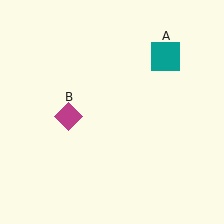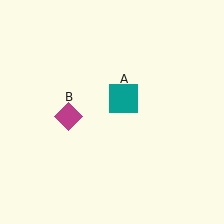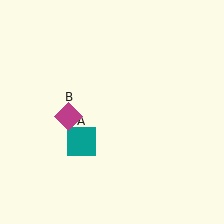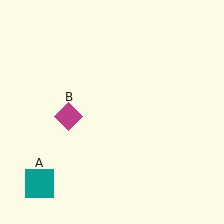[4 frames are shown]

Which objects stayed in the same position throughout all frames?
Magenta diamond (object B) remained stationary.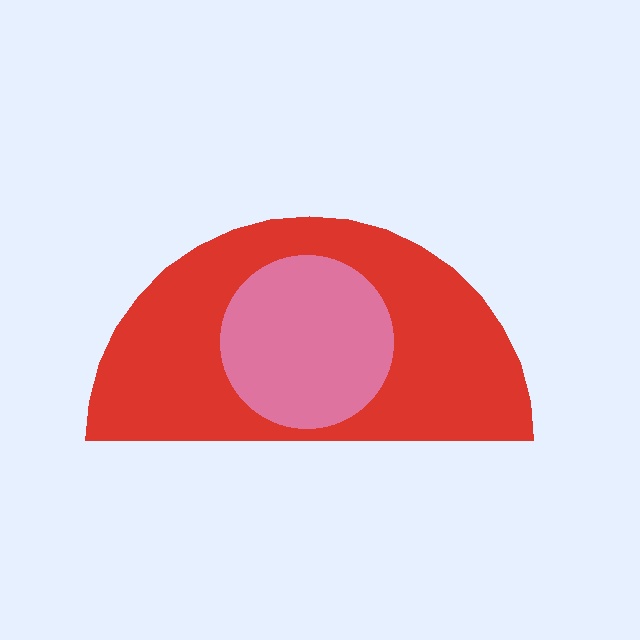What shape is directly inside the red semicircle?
The pink circle.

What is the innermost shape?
The pink circle.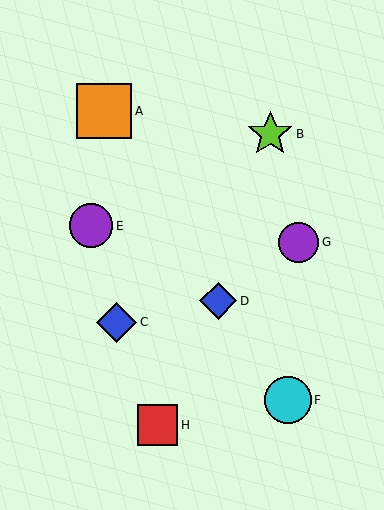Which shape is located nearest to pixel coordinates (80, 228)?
The purple circle (labeled E) at (91, 226) is nearest to that location.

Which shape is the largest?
The orange square (labeled A) is the largest.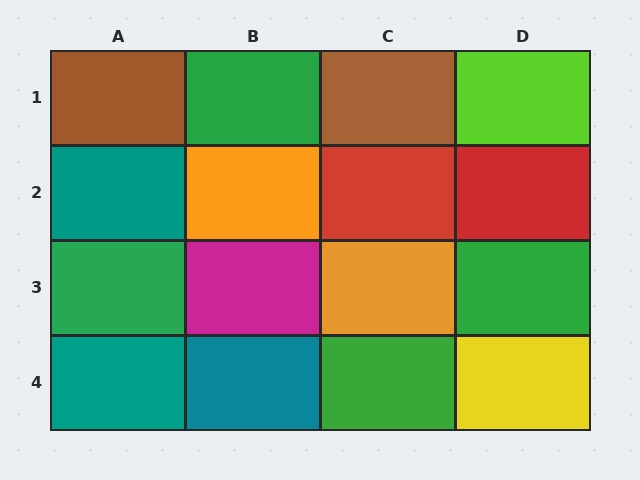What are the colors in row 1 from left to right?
Brown, green, brown, lime.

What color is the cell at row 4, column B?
Teal.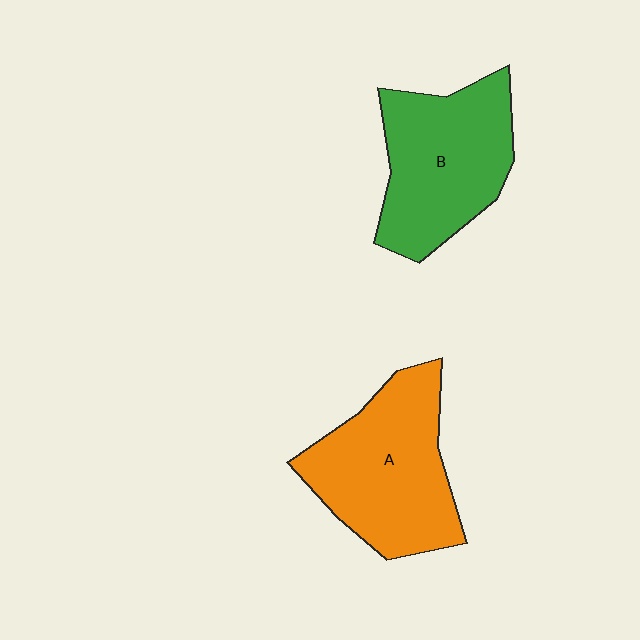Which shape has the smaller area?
Shape B (green).